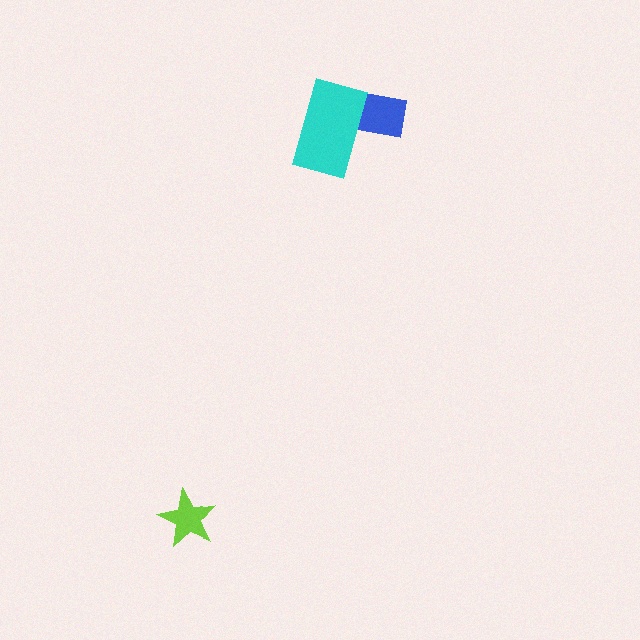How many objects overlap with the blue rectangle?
1 object overlaps with the blue rectangle.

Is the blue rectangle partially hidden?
Yes, it is partially covered by another shape.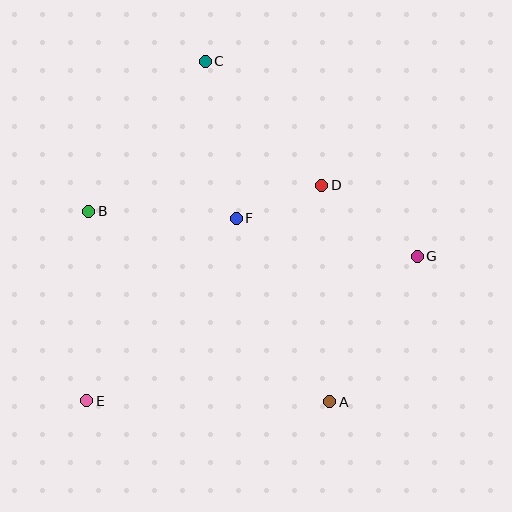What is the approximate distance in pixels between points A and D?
The distance between A and D is approximately 217 pixels.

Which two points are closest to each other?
Points D and F are closest to each other.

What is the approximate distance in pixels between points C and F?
The distance between C and F is approximately 160 pixels.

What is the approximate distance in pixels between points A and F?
The distance between A and F is approximately 206 pixels.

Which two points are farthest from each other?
Points A and C are farthest from each other.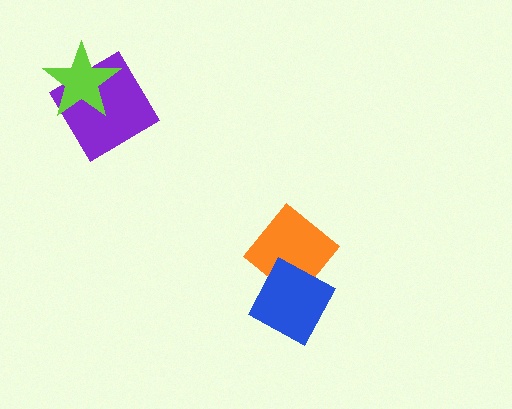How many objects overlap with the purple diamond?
1 object overlaps with the purple diamond.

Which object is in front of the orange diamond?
The blue diamond is in front of the orange diamond.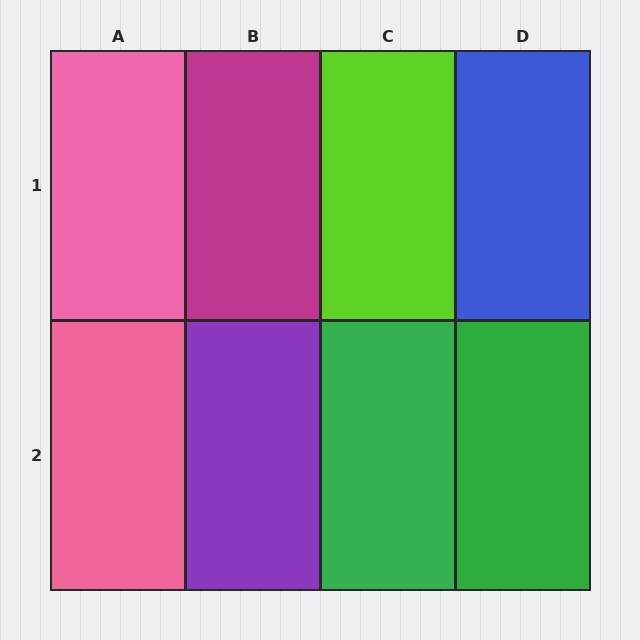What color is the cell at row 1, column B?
Magenta.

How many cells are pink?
2 cells are pink.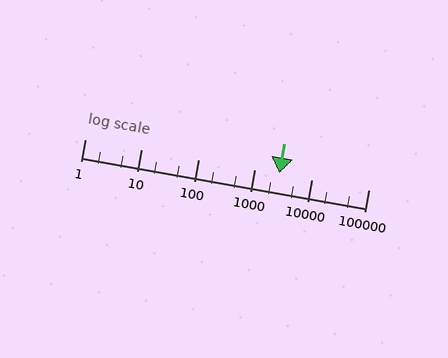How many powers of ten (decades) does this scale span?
The scale spans 5 decades, from 1 to 100000.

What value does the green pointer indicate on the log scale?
The pointer indicates approximately 2700.